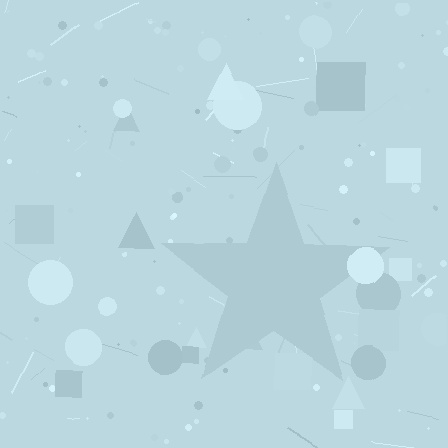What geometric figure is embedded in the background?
A star is embedded in the background.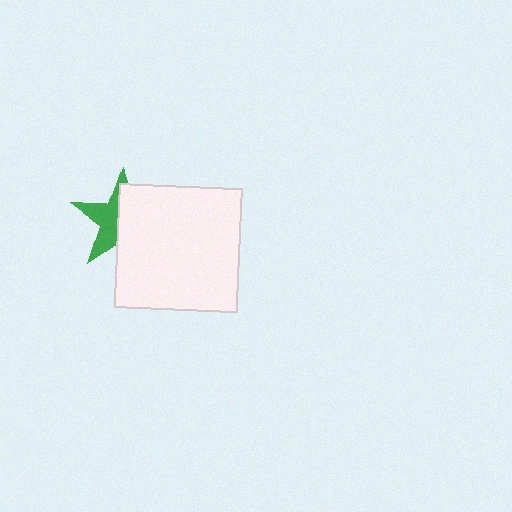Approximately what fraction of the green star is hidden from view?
Roughly 55% of the green star is hidden behind the white square.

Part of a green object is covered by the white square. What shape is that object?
It is a star.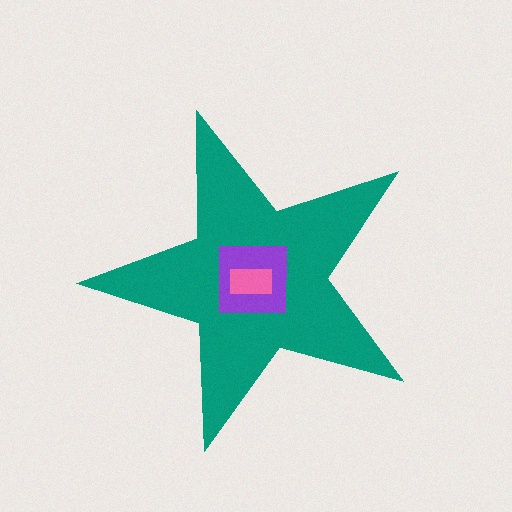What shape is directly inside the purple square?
The pink rectangle.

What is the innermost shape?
The pink rectangle.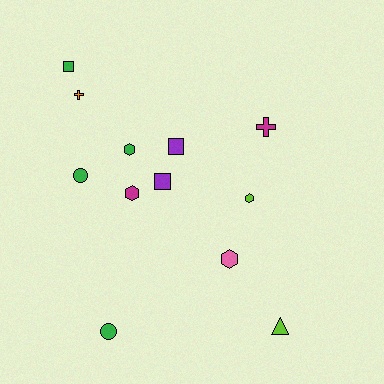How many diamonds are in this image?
There are no diamonds.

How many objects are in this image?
There are 12 objects.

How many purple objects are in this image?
There are 2 purple objects.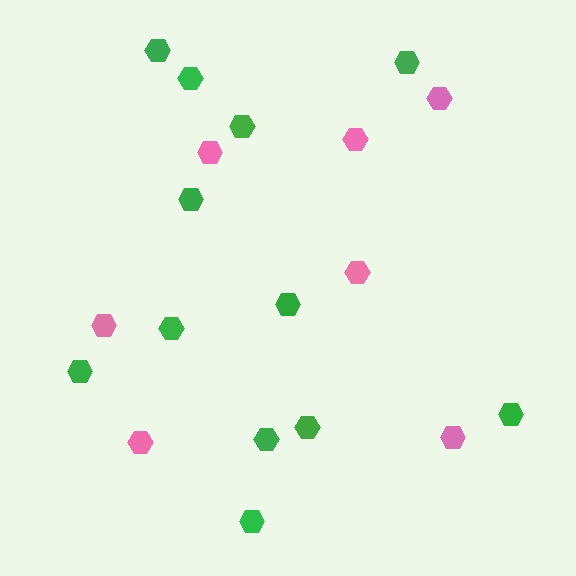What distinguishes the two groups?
There are 2 groups: one group of pink hexagons (7) and one group of green hexagons (12).